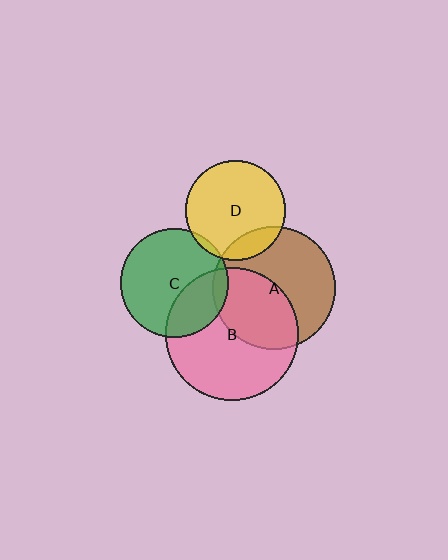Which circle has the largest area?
Circle B (pink).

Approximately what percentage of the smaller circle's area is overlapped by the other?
Approximately 5%.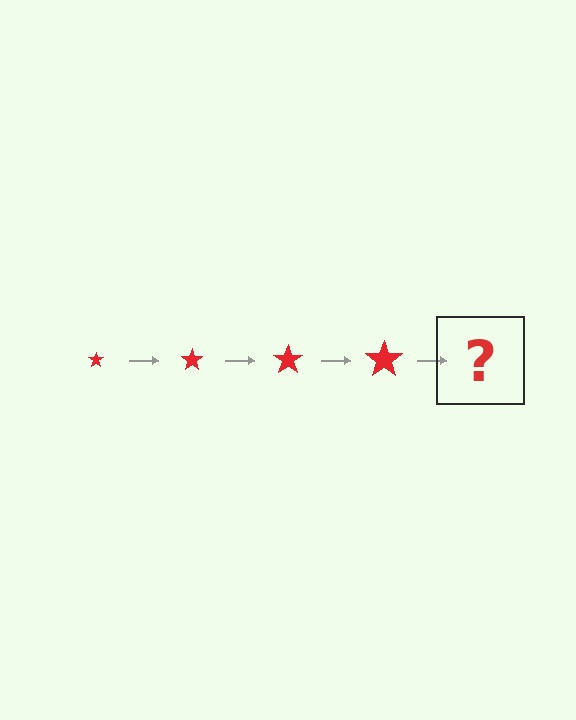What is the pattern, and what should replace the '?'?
The pattern is that the star gets progressively larger each step. The '?' should be a red star, larger than the previous one.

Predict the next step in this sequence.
The next step is a red star, larger than the previous one.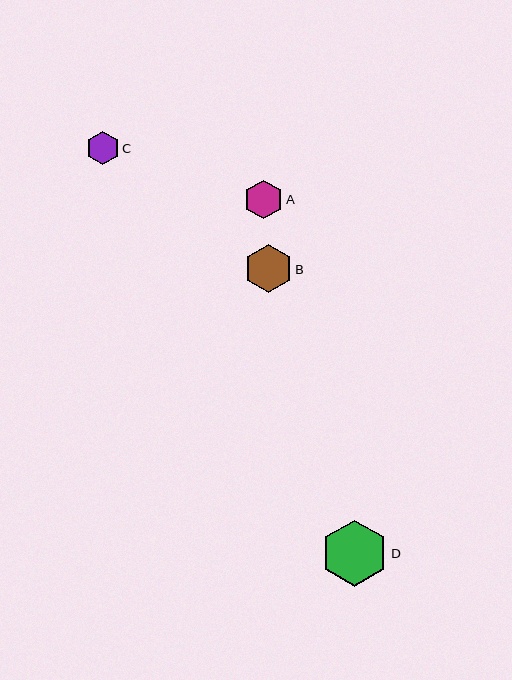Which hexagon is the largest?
Hexagon D is the largest with a size of approximately 66 pixels.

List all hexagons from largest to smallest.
From largest to smallest: D, B, A, C.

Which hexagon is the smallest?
Hexagon C is the smallest with a size of approximately 33 pixels.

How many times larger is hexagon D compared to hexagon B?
Hexagon D is approximately 1.4 times the size of hexagon B.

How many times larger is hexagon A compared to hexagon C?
Hexagon A is approximately 1.2 times the size of hexagon C.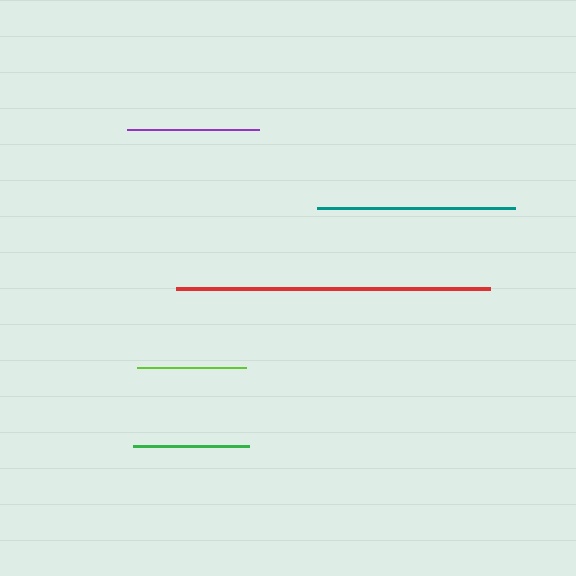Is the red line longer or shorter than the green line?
The red line is longer than the green line.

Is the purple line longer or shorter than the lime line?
The purple line is longer than the lime line.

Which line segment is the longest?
The red line is the longest at approximately 314 pixels.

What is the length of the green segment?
The green segment is approximately 116 pixels long.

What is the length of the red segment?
The red segment is approximately 314 pixels long.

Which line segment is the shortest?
The lime line is the shortest at approximately 109 pixels.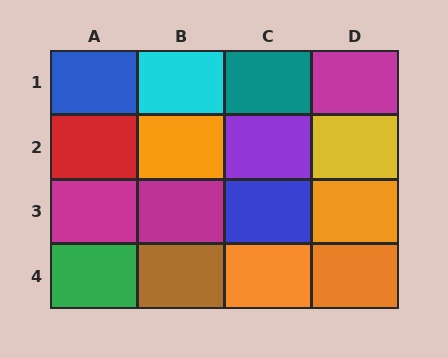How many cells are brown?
1 cell is brown.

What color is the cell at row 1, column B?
Cyan.